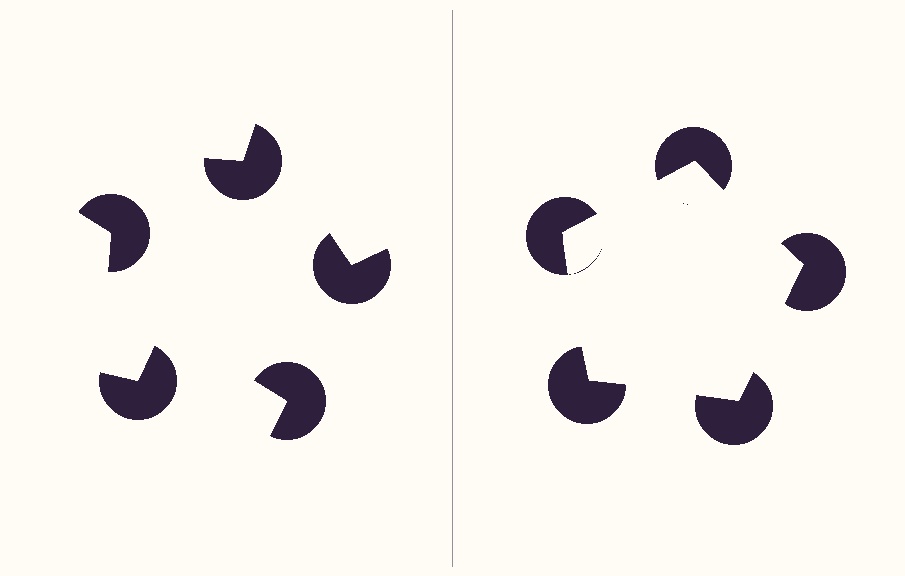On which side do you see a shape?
An illusory pentagon appears on the right side. On the left side the wedge cuts are rotated, so no coherent shape forms.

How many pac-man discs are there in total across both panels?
10 — 5 on each side.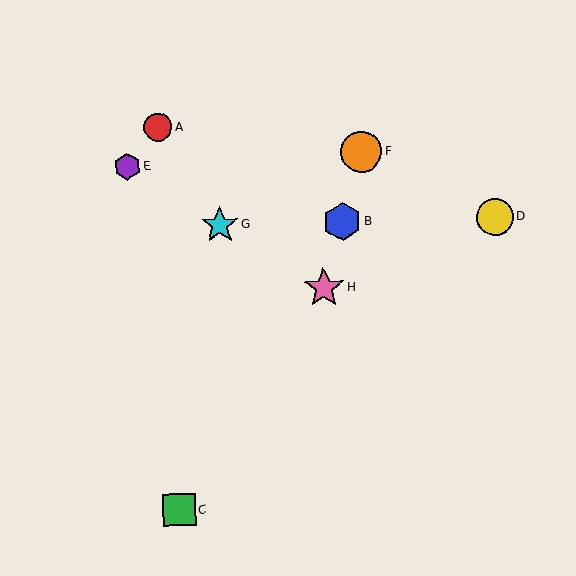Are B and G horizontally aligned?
Yes, both are at y≈222.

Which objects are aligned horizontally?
Objects B, D, G are aligned horizontally.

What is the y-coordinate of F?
Object F is at y≈152.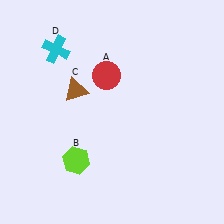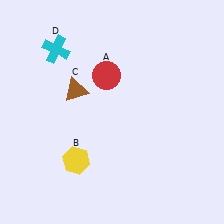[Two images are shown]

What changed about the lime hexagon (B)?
In Image 1, B is lime. In Image 2, it changed to yellow.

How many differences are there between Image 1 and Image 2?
There is 1 difference between the two images.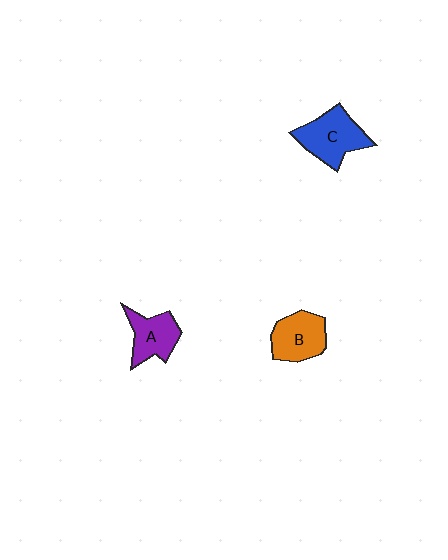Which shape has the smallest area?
Shape A (purple).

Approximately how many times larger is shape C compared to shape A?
Approximately 1.3 times.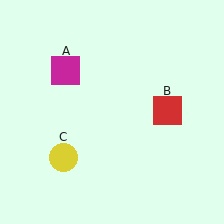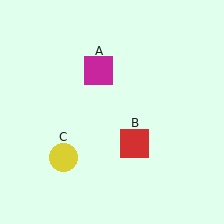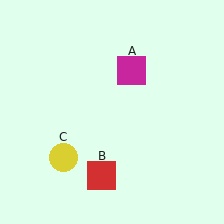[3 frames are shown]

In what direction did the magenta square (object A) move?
The magenta square (object A) moved right.